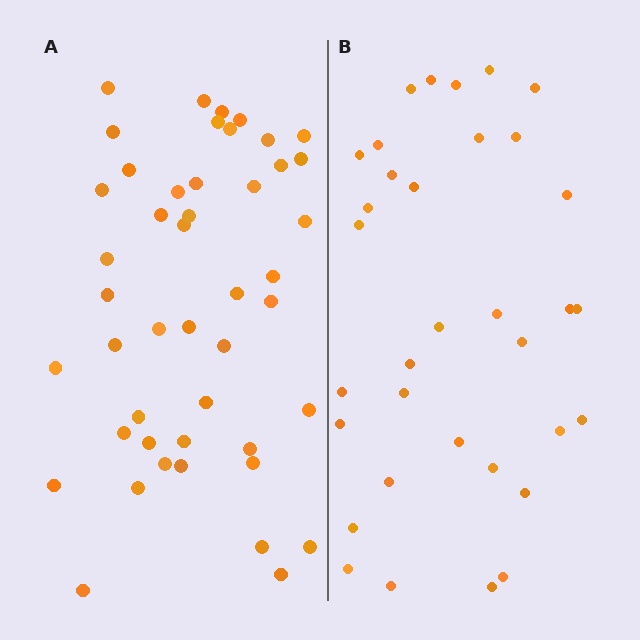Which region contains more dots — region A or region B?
Region A (the left region) has more dots.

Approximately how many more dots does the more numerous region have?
Region A has roughly 12 or so more dots than region B.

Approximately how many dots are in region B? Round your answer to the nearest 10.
About 30 dots. (The exact count is 34, which rounds to 30.)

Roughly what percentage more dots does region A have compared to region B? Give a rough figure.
About 35% more.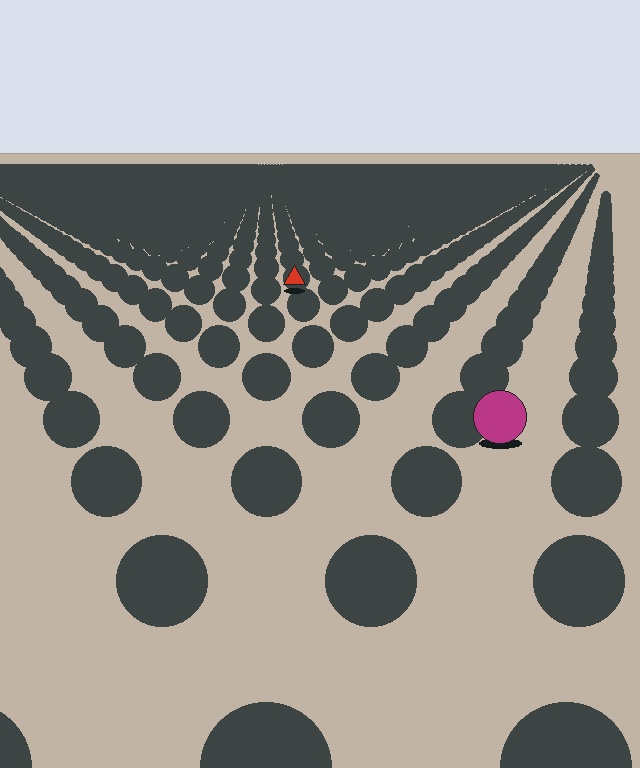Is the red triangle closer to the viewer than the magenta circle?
No. The magenta circle is closer — you can tell from the texture gradient: the ground texture is coarser near it.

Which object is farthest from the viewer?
The red triangle is farthest from the viewer. It appears smaller and the ground texture around it is denser.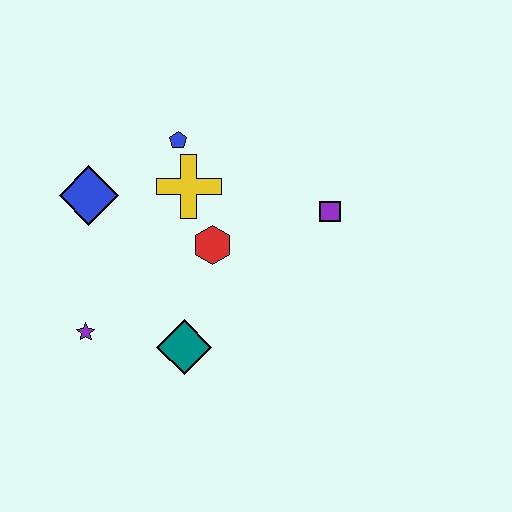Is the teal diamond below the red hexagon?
Yes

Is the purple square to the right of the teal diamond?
Yes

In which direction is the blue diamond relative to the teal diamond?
The blue diamond is above the teal diamond.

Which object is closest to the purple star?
The teal diamond is closest to the purple star.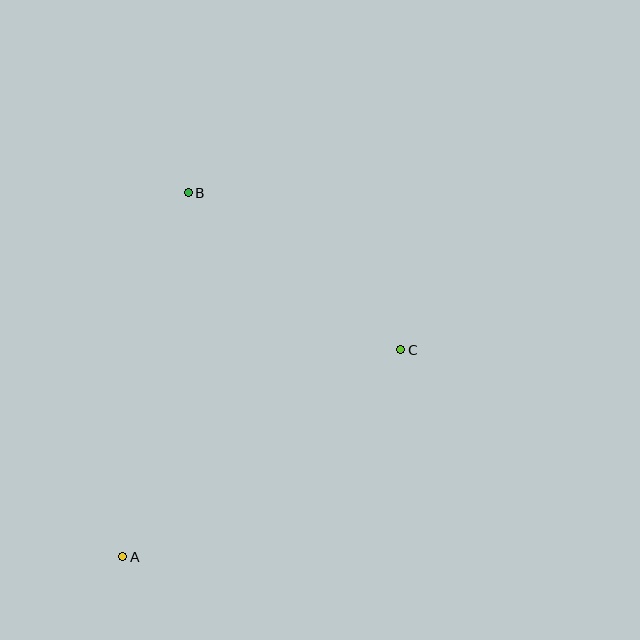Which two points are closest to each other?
Points B and C are closest to each other.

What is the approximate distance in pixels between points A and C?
The distance between A and C is approximately 347 pixels.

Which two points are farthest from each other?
Points A and B are farthest from each other.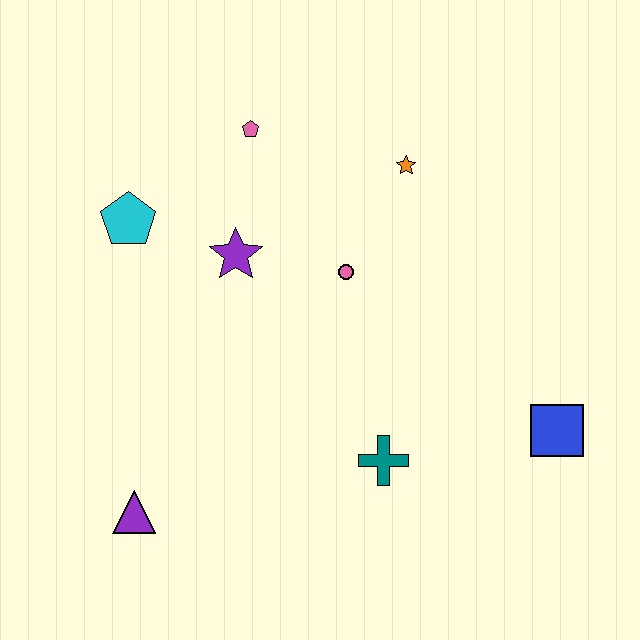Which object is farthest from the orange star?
The purple triangle is farthest from the orange star.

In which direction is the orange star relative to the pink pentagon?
The orange star is to the right of the pink pentagon.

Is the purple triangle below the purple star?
Yes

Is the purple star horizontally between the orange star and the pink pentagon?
No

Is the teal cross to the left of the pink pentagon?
No